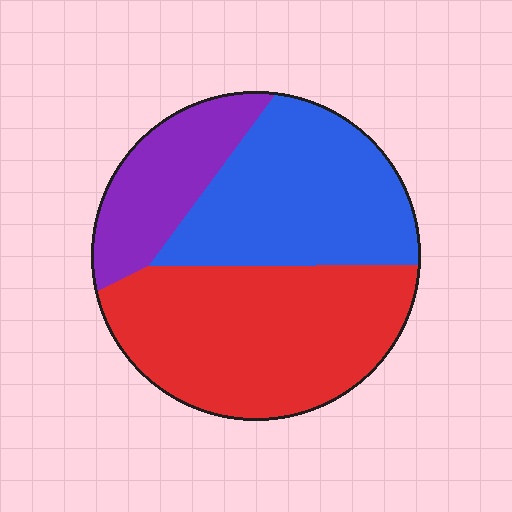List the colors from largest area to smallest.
From largest to smallest: red, blue, purple.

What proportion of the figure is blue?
Blue takes up about three eighths (3/8) of the figure.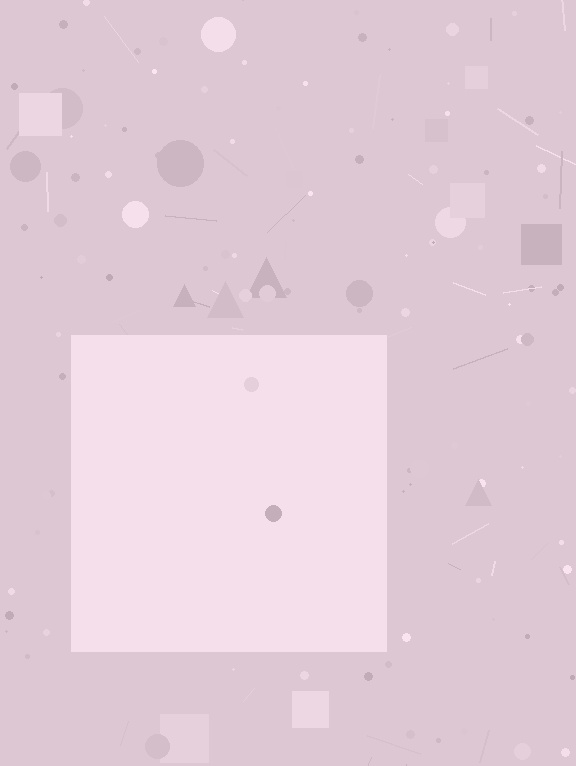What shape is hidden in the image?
A square is hidden in the image.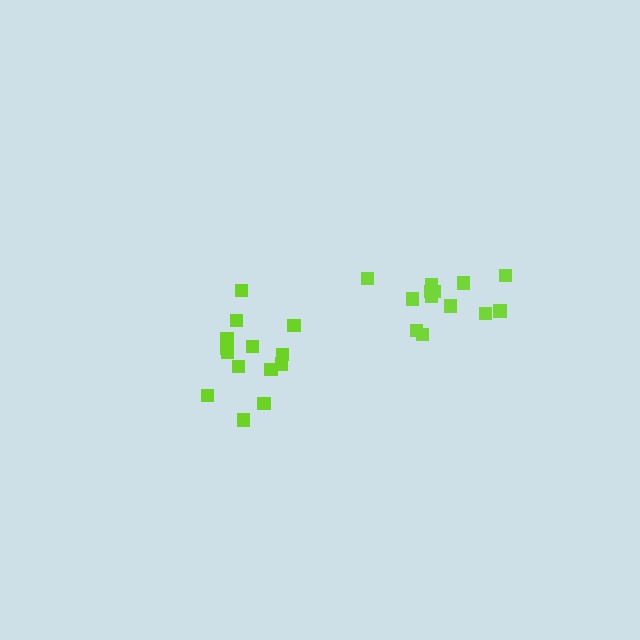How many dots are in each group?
Group 1: 14 dots, Group 2: 13 dots (27 total).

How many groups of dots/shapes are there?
There are 2 groups.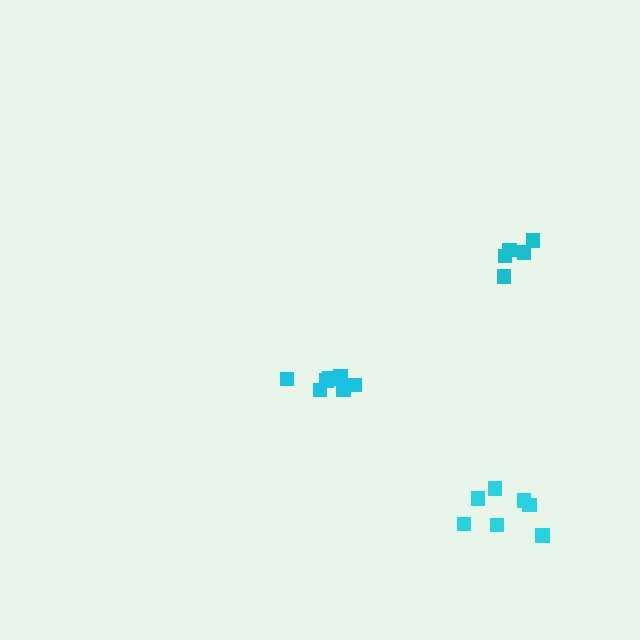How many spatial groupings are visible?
There are 3 spatial groupings.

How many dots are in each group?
Group 1: 5 dots, Group 2: 7 dots, Group 3: 7 dots (19 total).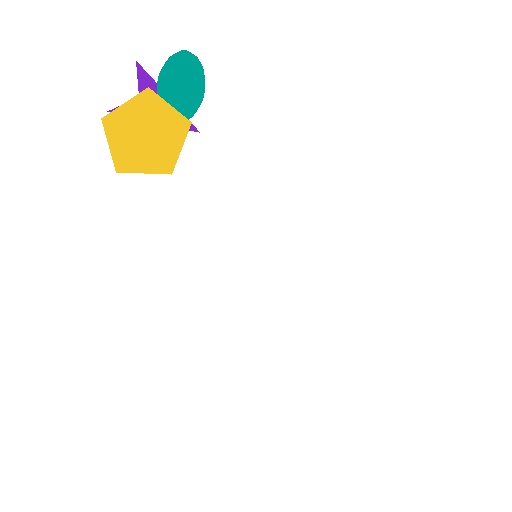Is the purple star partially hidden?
Yes, it is partially covered by another shape.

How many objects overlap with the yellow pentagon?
2 objects overlap with the yellow pentagon.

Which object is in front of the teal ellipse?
The yellow pentagon is in front of the teal ellipse.